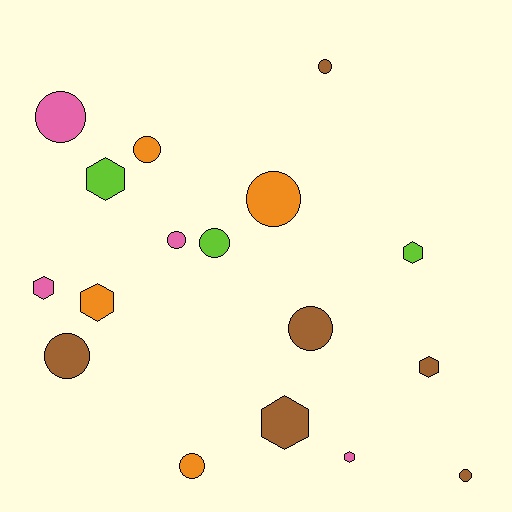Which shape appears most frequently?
Circle, with 10 objects.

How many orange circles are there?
There are 3 orange circles.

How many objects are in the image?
There are 17 objects.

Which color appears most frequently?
Brown, with 6 objects.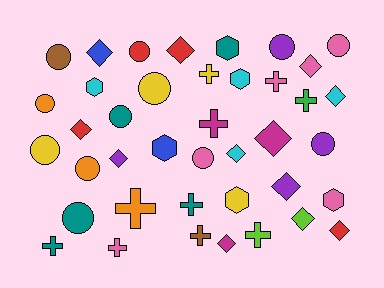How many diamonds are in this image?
There are 12 diamonds.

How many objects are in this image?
There are 40 objects.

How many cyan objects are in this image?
There are 4 cyan objects.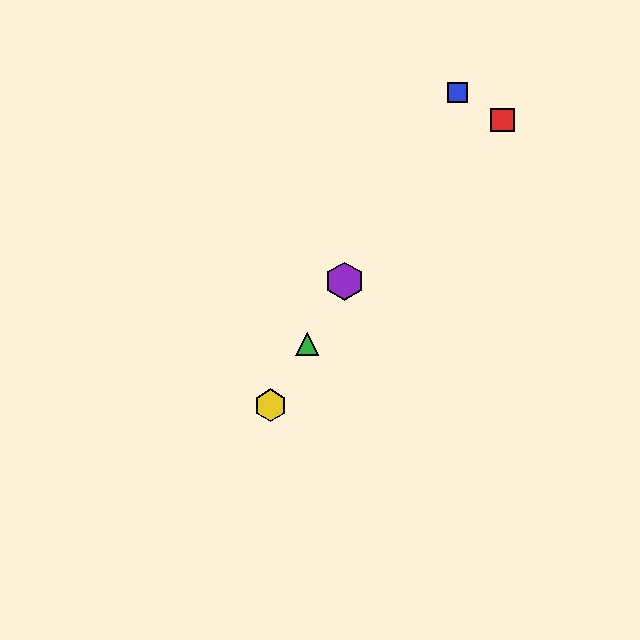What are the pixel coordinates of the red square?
The red square is at (502, 120).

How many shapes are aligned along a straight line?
4 shapes (the blue square, the green triangle, the yellow hexagon, the purple hexagon) are aligned along a straight line.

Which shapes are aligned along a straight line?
The blue square, the green triangle, the yellow hexagon, the purple hexagon are aligned along a straight line.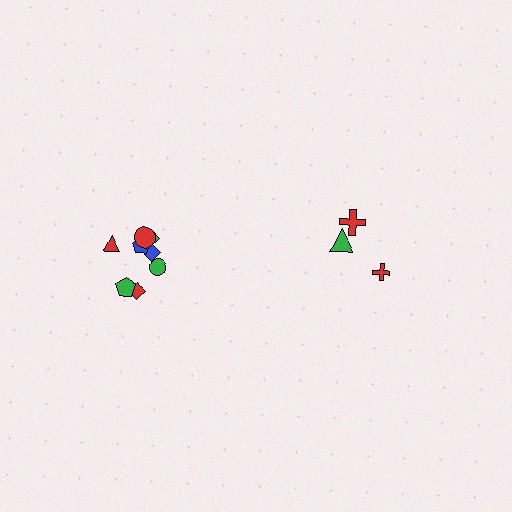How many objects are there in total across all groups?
There are 11 objects.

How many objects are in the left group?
There are 8 objects.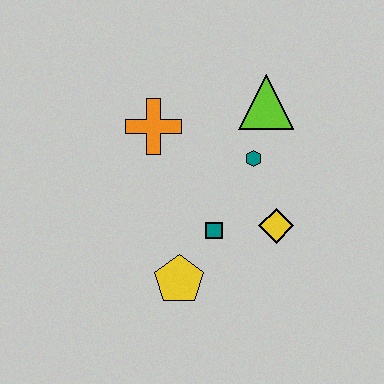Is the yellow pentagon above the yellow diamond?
No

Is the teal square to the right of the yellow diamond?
No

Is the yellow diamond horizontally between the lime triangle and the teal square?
No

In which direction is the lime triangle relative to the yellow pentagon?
The lime triangle is above the yellow pentagon.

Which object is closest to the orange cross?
The teal hexagon is closest to the orange cross.